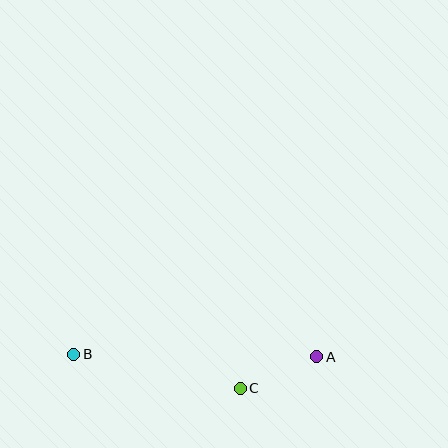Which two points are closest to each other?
Points A and C are closest to each other.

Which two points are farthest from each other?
Points A and B are farthest from each other.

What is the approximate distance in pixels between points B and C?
The distance between B and C is approximately 170 pixels.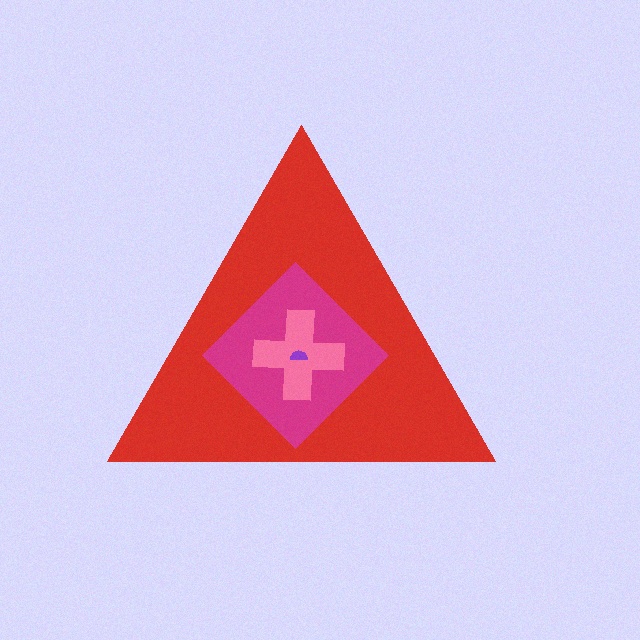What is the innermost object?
The purple semicircle.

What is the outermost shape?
The red triangle.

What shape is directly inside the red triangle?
The magenta diamond.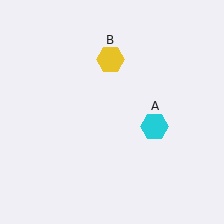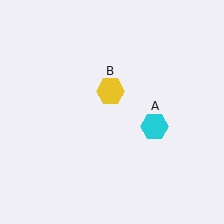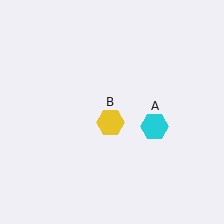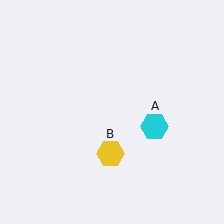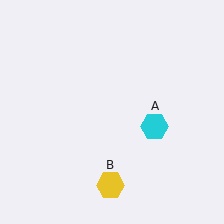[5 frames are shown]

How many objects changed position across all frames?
1 object changed position: yellow hexagon (object B).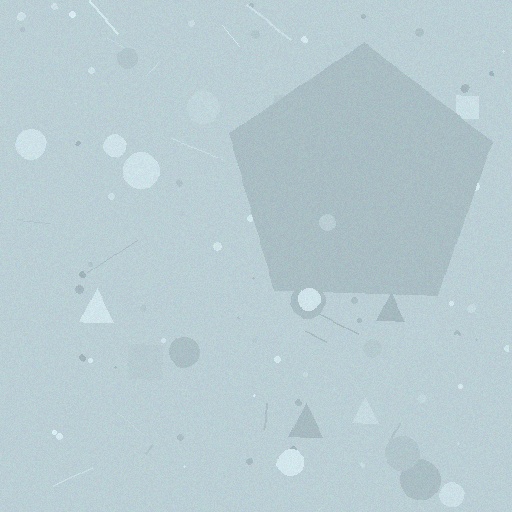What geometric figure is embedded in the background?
A pentagon is embedded in the background.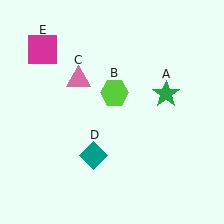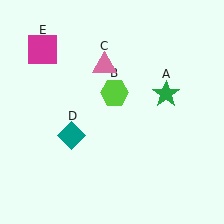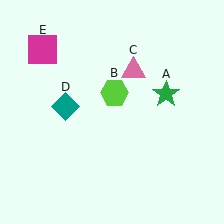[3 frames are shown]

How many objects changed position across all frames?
2 objects changed position: pink triangle (object C), teal diamond (object D).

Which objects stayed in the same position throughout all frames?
Green star (object A) and lime hexagon (object B) and magenta square (object E) remained stationary.